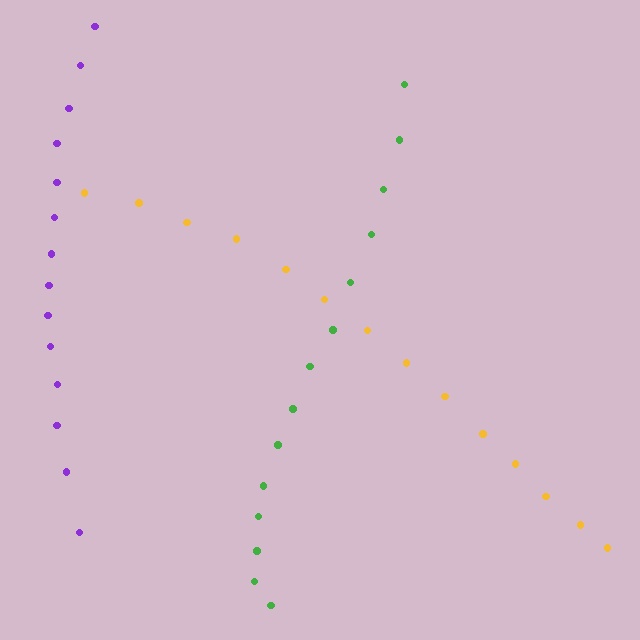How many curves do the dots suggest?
There are 3 distinct paths.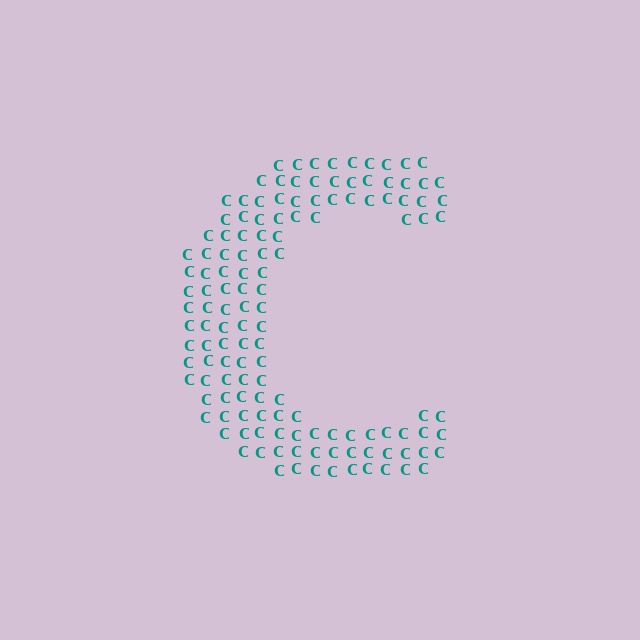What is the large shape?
The large shape is the letter C.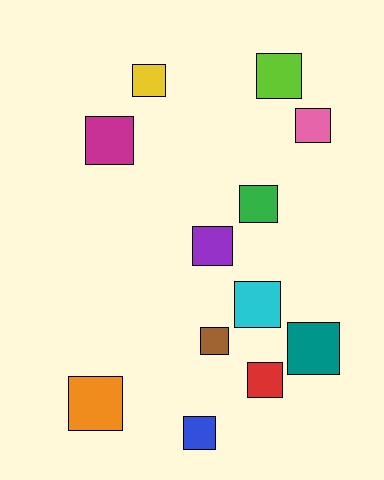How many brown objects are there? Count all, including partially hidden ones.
There is 1 brown object.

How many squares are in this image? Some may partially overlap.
There are 12 squares.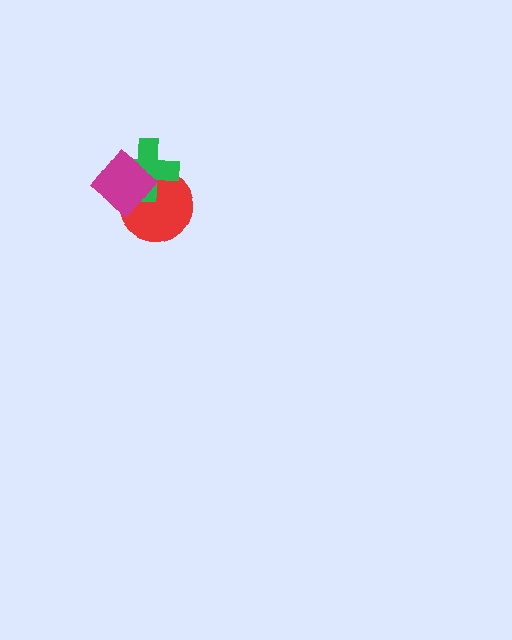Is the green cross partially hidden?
Yes, it is partially covered by another shape.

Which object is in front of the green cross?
The magenta diamond is in front of the green cross.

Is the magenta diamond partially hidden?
No, no other shape covers it.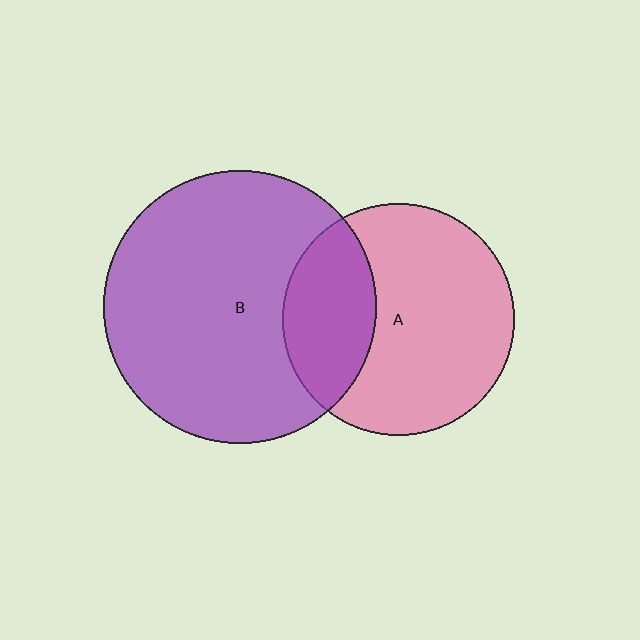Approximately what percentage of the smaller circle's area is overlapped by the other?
Approximately 30%.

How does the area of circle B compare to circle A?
Approximately 1.4 times.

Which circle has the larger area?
Circle B (purple).